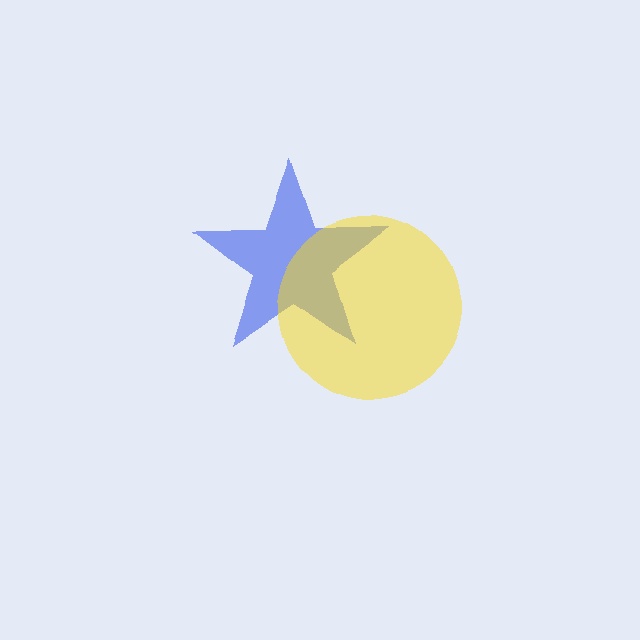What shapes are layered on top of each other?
The layered shapes are: a blue star, a yellow circle.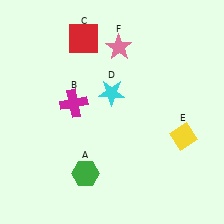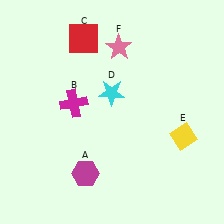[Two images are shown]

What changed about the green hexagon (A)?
In Image 1, A is green. In Image 2, it changed to magenta.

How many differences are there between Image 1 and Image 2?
There is 1 difference between the two images.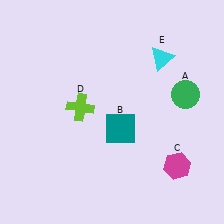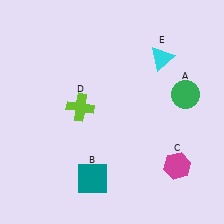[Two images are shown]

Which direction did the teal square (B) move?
The teal square (B) moved down.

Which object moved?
The teal square (B) moved down.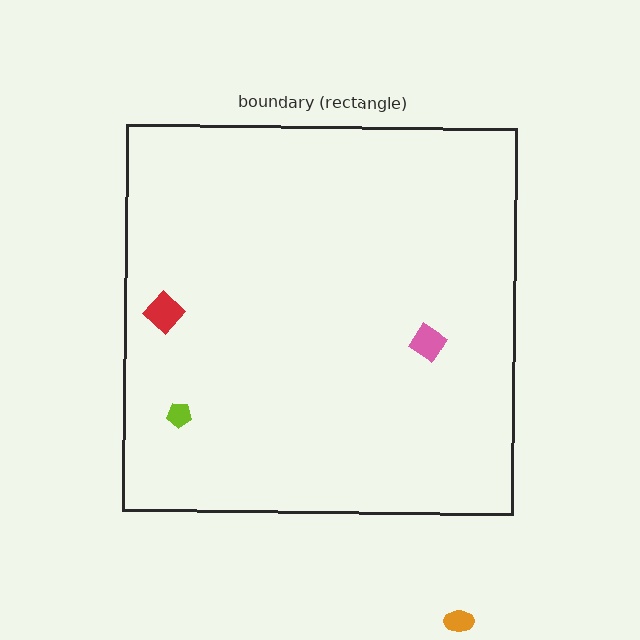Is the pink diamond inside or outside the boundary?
Inside.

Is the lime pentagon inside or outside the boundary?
Inside.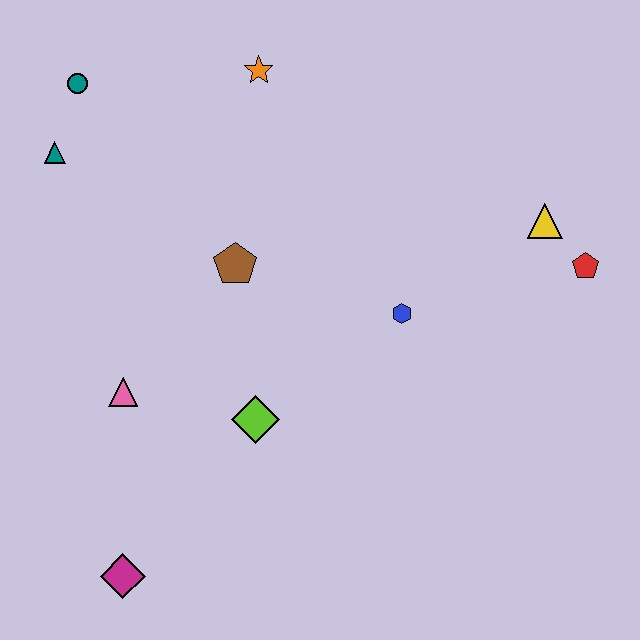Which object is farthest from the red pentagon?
The magenta diamond is farthest from the red pentagon.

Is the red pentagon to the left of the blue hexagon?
No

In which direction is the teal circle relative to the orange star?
The teal circle is to the left of the orange star.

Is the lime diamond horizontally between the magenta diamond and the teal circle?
No